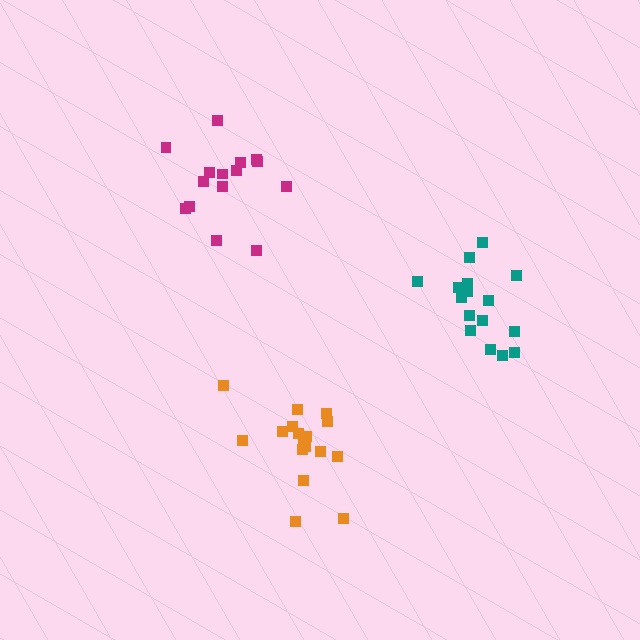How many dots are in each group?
Group 1: 16 dots, Group 2: 17 dots, Group 3: 15 dots (48 total).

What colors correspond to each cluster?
The clusters are colored: teal, orange, magenta.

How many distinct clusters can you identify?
There are 3 distinct clusters.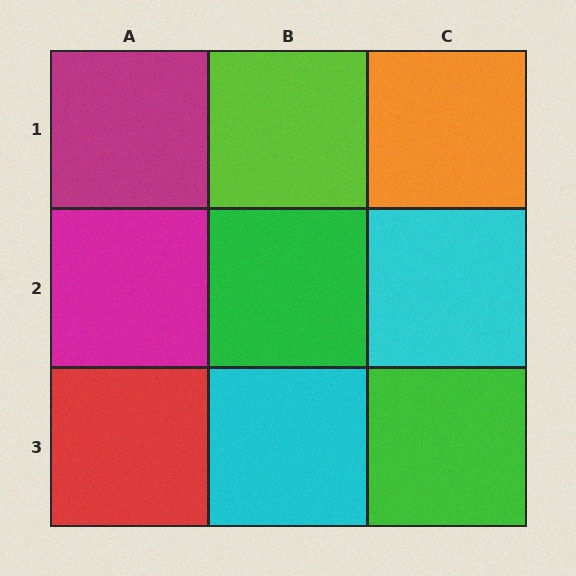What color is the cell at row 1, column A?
Magenta.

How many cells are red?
1 cell is red.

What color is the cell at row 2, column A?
Magenta.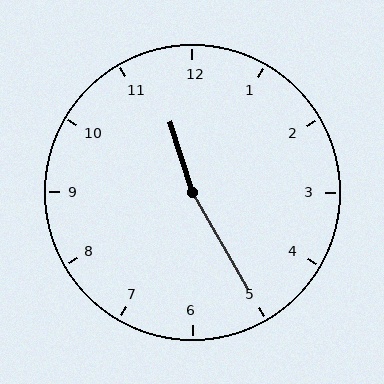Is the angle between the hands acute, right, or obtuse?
It is obtuse.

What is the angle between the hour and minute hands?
Approximately 168 degrees.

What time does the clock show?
11:25.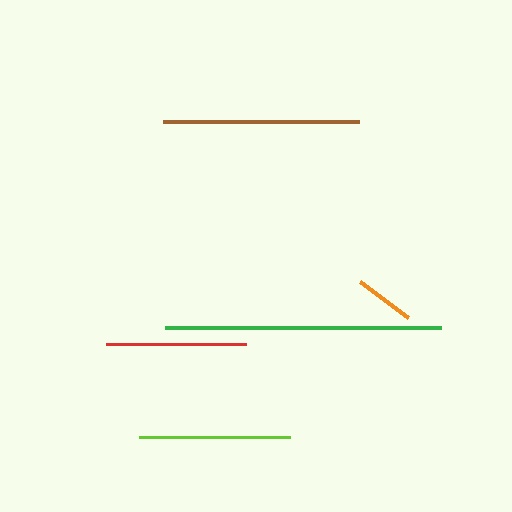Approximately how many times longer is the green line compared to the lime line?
The green line is approximately 1.8 times the length of the lime line.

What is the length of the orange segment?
The orange segment is approximately 61 pixels long.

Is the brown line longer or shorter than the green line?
The green line is longer than the brown line.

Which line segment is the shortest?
The orange line is the shortest at approximately 61 pixels.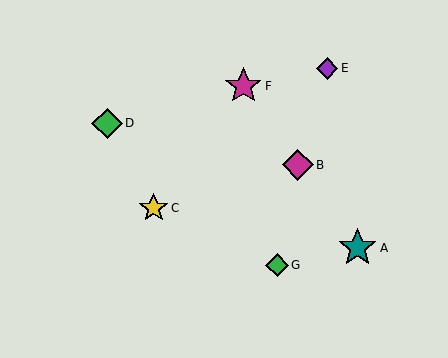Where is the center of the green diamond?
The center of the green diamond is at (277, 265).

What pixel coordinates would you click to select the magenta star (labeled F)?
Click at (243, 86) to select the magenta star F.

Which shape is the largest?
The teal star (labeled A) is the largest.